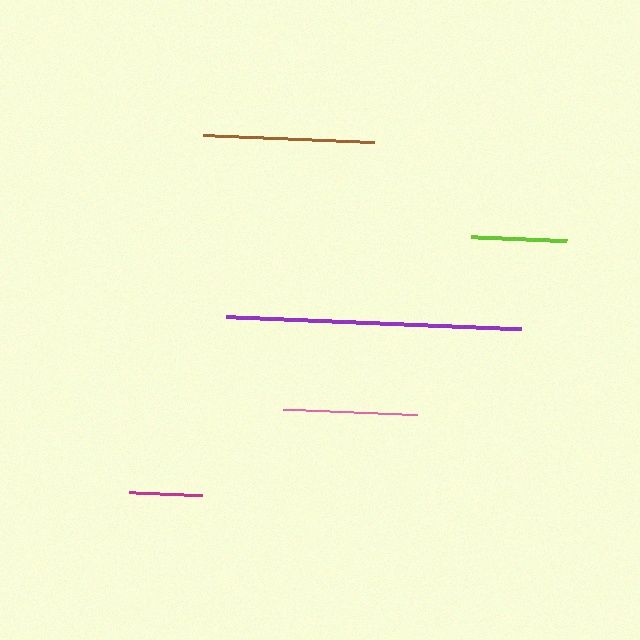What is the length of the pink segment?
The pink segment is approximately 134 pixels long.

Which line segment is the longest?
The purple line is the longest at approximately 295 pixels.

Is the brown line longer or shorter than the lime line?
The brown line is longer than the lime line.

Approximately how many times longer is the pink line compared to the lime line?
The pink line is approximately 1.4 times the length of the lime line.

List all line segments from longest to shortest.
From longest to shortest: purple, brown, pink, lime, magenta.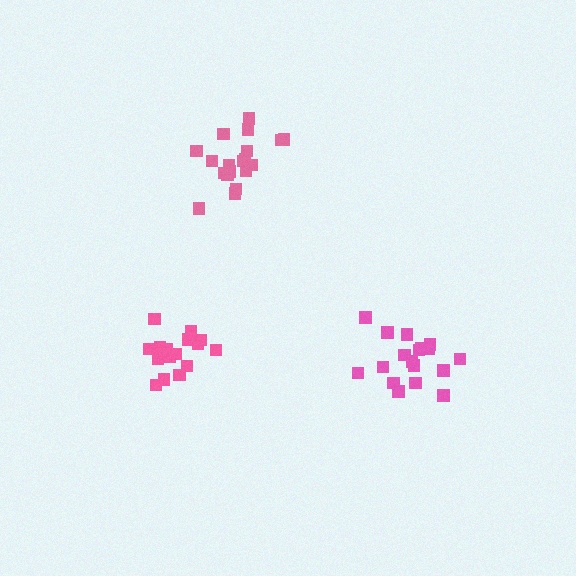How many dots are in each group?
Group 1: 20 dots, Group 2: 18 dots, Group 3: 16 dots (54 total).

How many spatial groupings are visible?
There are 3 spatial groupings.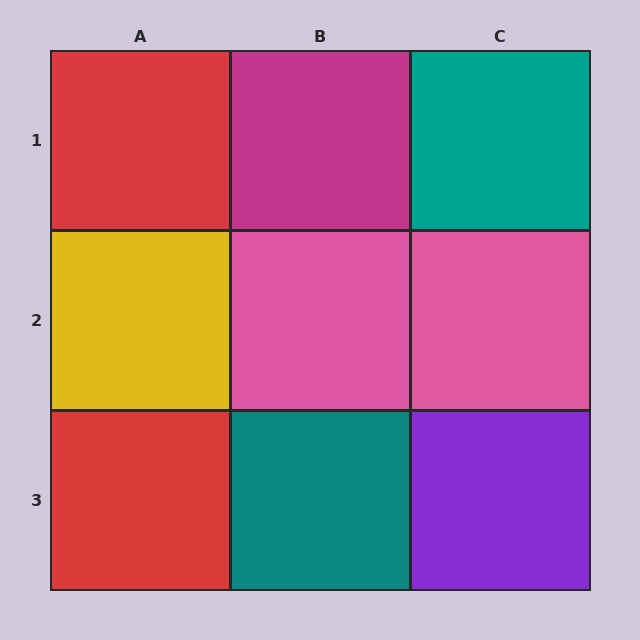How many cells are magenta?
1 cell is magenta.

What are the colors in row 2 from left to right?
Yellow, pink, pink.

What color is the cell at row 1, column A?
Red.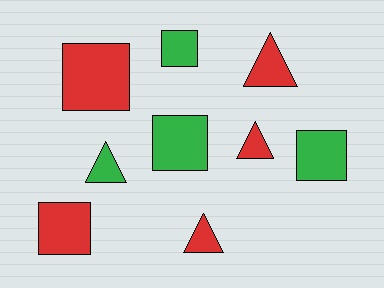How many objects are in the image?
There are 9 objects.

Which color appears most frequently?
Red, with 5 objects.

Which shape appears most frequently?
Square, with 5 objects.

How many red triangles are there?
There are 3 red triangles.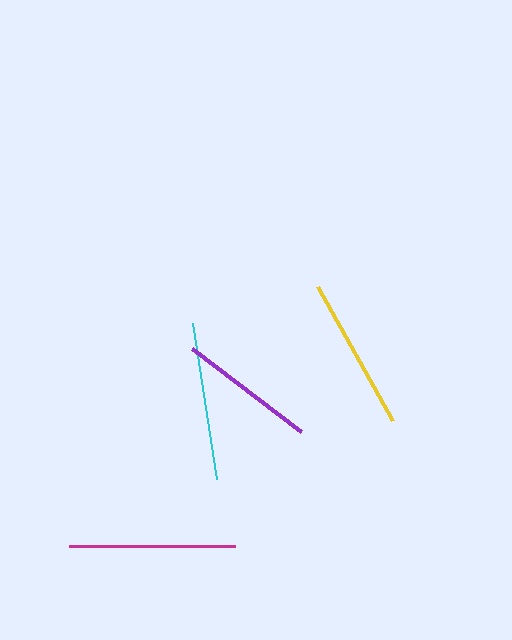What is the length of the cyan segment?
The cyan segment is approximately 158 pixels long.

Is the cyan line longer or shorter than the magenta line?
The magenta line is longer than the cyan line.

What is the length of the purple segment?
The purple segment is approximately 136 pixels long.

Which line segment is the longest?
The magenta line is the longest at approximately 166 pixels.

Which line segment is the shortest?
The purple line is the shortest at approximately 136 pixels.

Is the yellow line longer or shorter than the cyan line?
The cyan line is longer than the yellow line.